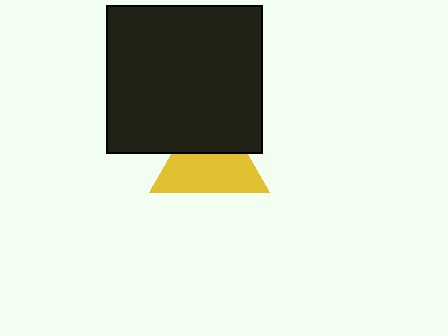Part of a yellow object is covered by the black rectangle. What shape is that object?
It is a triangle.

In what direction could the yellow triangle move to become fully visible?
The yellow triangle could move down. That would shift it out from behind the black rectangle entirely.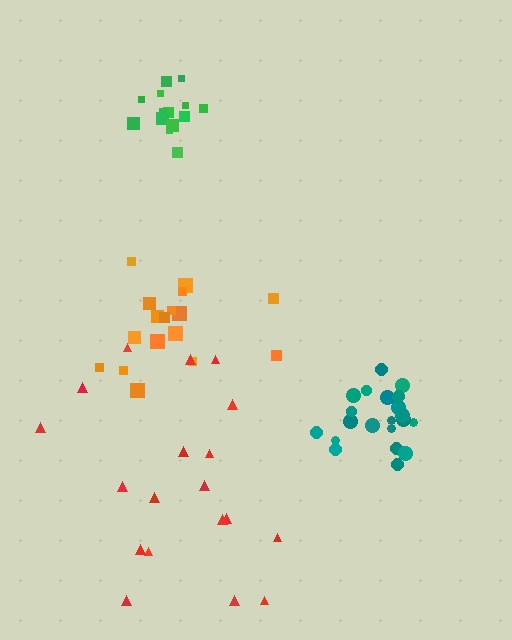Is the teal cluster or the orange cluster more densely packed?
Teal.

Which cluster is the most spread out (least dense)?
Red.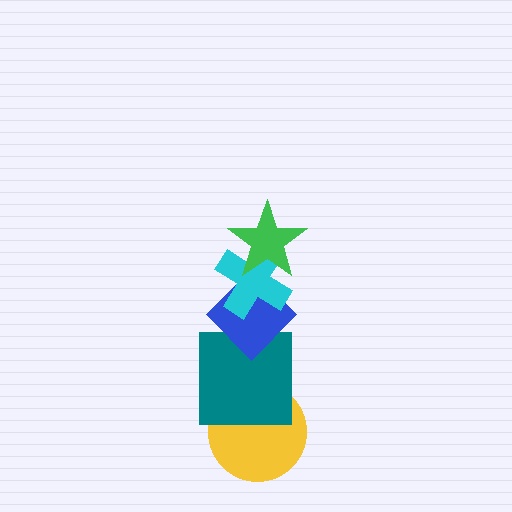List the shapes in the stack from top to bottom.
From top to bottom: the green star, the cyan cross, the blue diamond, the teal square, the yellow circle.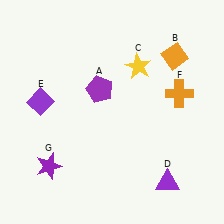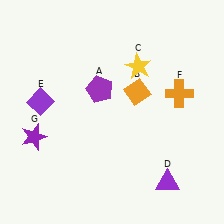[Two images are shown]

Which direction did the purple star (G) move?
The purple star (G) moved up.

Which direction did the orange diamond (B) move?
The orange diamond (B) moved left.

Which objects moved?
The objects that moved are: the orange diamond (B), the purple star (G).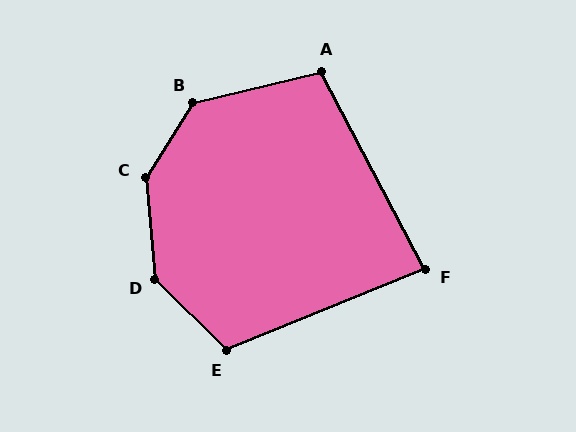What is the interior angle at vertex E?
Approximately 113 degrees (obtuse).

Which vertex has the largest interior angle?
C, at approximately 142 degrees.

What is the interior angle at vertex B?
Approximately 136 degrees (obtuse).